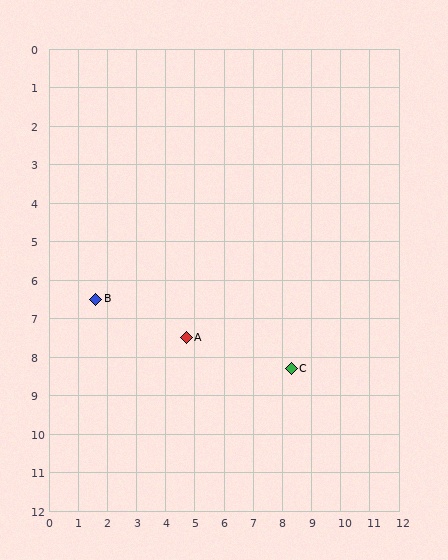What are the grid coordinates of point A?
Point A is at approximately (4.7, 7.5).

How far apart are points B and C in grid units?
Points B and C are about 6.9 grid units apart.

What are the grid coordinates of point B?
Point B is at approximately (1.6, 6.5).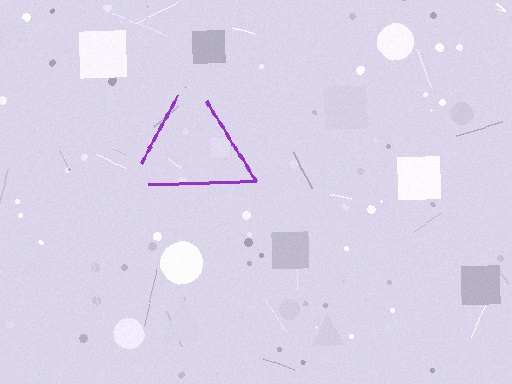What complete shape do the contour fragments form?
The contour fragments form a triangle.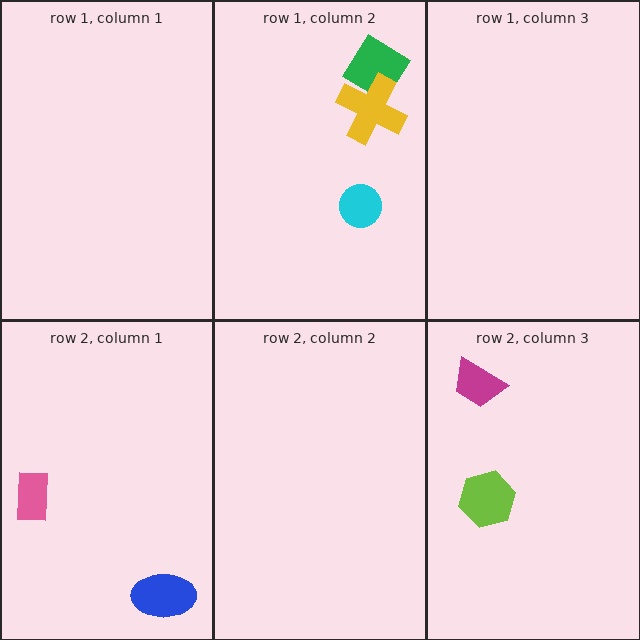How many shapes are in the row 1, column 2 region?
3.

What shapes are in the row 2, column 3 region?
The lime hexagon, the magenta trapezoid.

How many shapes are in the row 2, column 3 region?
2.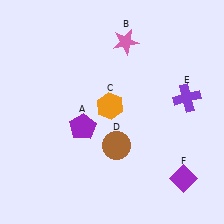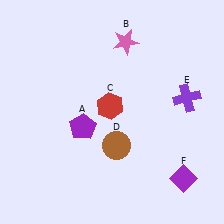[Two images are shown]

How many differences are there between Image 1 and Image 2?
There is 1 difference between the two images.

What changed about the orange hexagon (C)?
In Image 1, C is orange. In Image 2, it changed to red.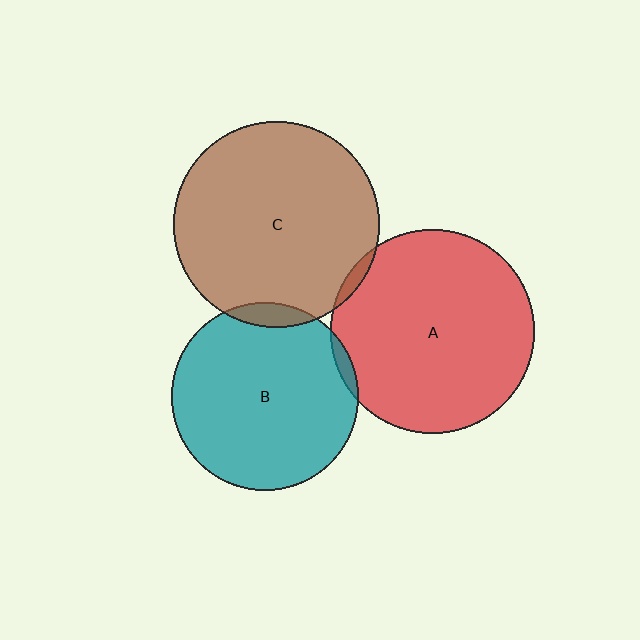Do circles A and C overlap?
Yes.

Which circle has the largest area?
Circle C (brown).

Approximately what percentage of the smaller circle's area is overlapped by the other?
Approximately 5%.